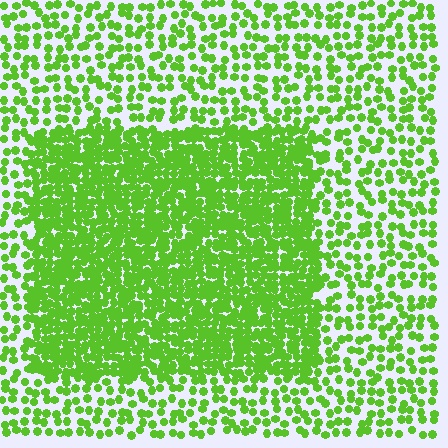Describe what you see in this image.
The image contains small lime elements arranged at two different densities. A rectangle-shaped region is visible where the elements are more densely packed than the surrounding area.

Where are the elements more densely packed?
The elements are more densely packed inside the rectangle boundary.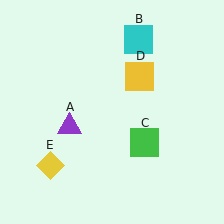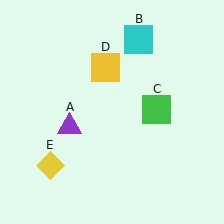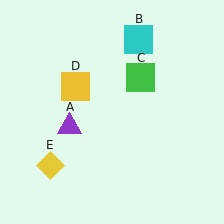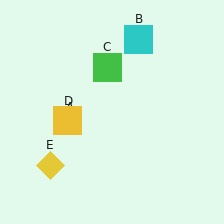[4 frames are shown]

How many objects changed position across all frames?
2 objects changed position: green square (object C), yellow square (object D).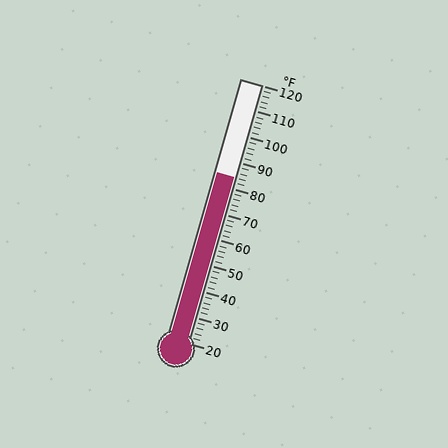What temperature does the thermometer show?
The thermometer shows approximately 84°F.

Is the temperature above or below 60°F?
The temperature is above 60°F.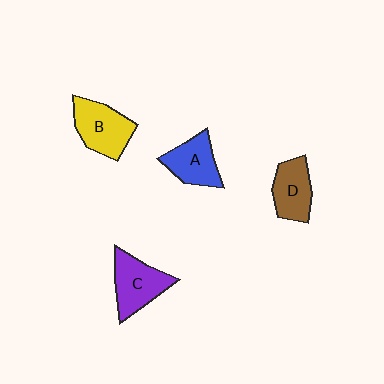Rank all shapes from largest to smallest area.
From largest to smallest: B (yellow), C (purple), A (blue), D (brown).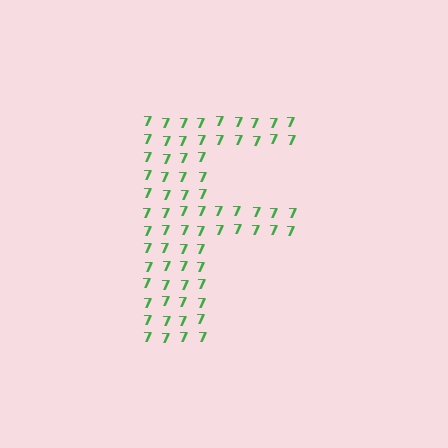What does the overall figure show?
The overall figure shows the letter F.